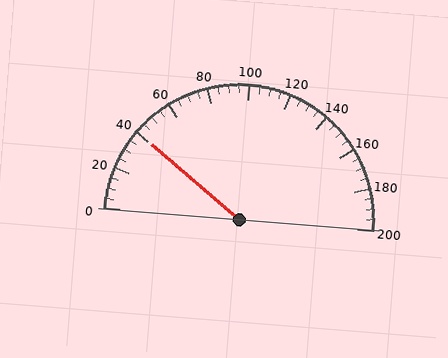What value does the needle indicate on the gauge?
The needle indicates approximately 40.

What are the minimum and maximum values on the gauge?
The gauge ranges from 0 to 200.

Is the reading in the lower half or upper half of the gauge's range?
The reading is in the lower half of the range (0 to 200).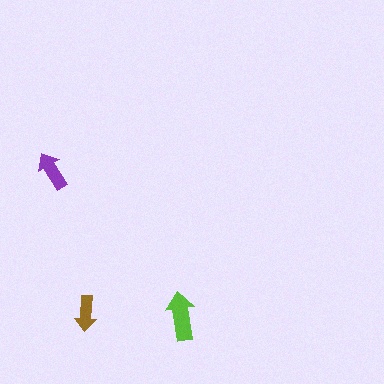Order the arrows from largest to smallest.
the lime one, the purple one, the brown one.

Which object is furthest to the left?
The purple arrow is leftmost.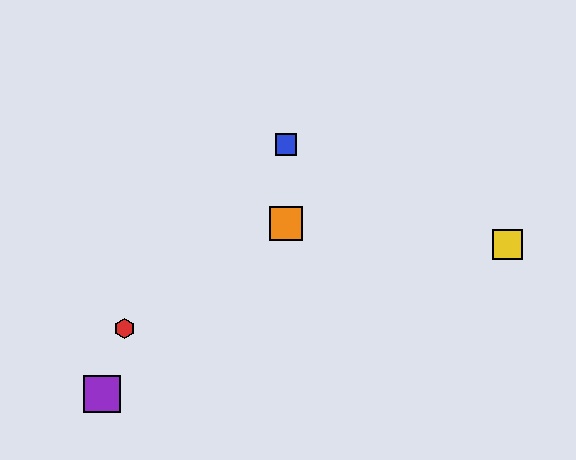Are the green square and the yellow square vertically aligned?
No, the green square is at x≈286 and the yellow square is at x≈508.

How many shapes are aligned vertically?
3 shapes (the blue square, the green square, the orange square) are aligned vertically.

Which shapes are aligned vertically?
The blue square, the green square, the orange square are aligned vertically.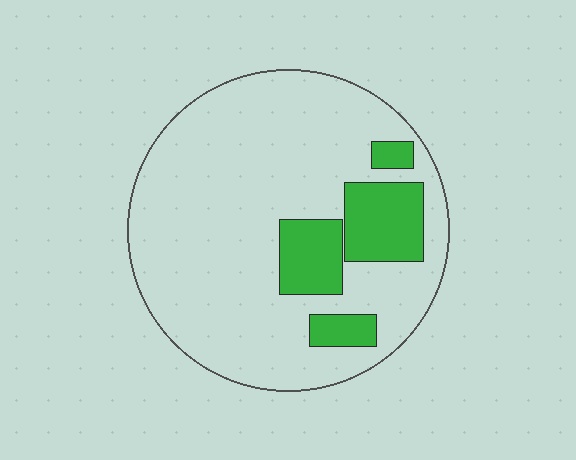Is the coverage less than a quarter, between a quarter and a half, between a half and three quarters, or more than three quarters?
Less than a quarter.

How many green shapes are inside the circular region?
4.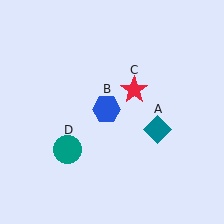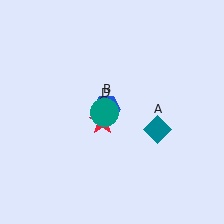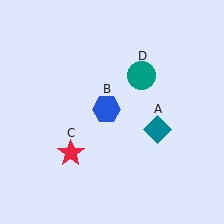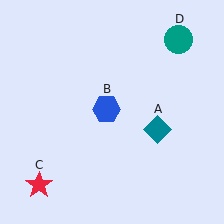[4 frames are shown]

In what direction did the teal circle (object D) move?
The teal circle (object D) moved up and to the right.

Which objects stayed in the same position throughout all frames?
Teal diamond (object A) and blue hexagon (object B) remained stationary.